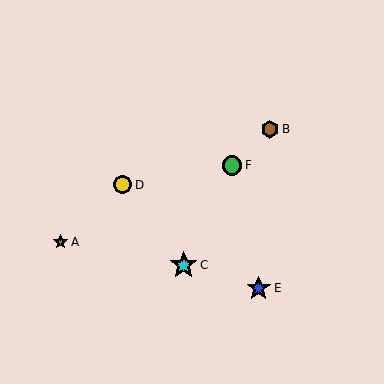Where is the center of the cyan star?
The center of the cyan star is at (184, 265).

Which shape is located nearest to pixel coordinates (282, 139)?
The brown hexagon (labeled B) at (270, 129) is nearest to that location.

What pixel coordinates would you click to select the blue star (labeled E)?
Click at (259, 288) to select the blue star E.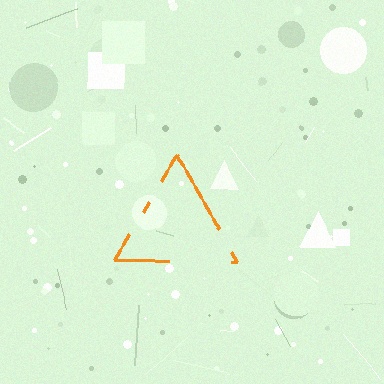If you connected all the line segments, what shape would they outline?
They would outline a triangle.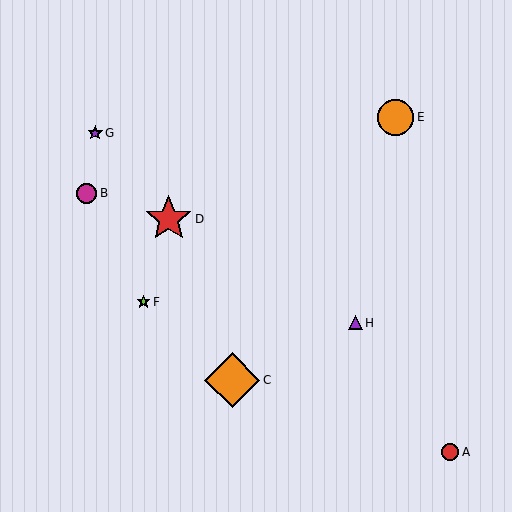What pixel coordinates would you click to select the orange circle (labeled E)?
Click at (395, 117) to select the orange circle E.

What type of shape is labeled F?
Shape F is a lime star.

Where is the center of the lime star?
The center of the lime star is at (143, 302).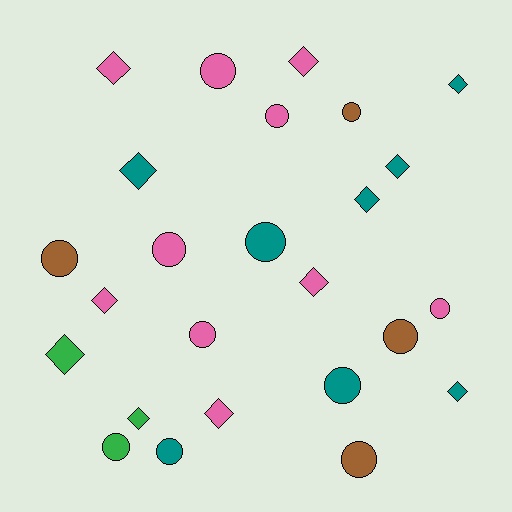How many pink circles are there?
There are 5 pink circles.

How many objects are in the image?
There are 25 objects.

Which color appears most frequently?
Pink, with 10 objects.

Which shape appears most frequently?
Circle, with 13 objects.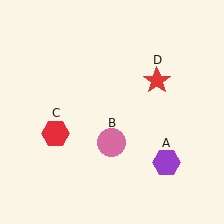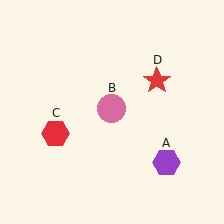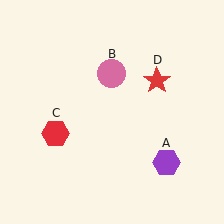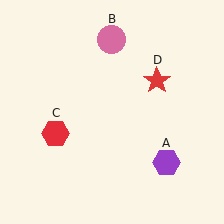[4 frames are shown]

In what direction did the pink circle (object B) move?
The pink circle (object B) moved up.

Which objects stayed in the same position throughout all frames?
Purple hexagon (object A) and red hexagon (object C) and red star (object D) remained stationary.